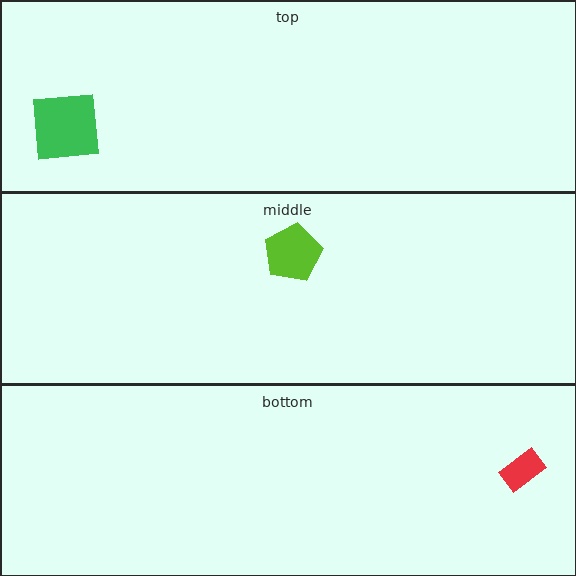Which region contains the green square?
The top region.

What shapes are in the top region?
The green square.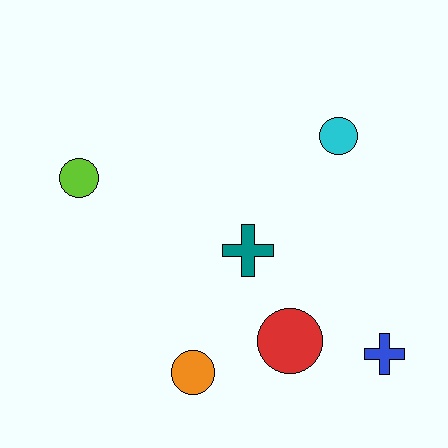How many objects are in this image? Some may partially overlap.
There are 6 objects.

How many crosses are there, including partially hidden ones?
There are 2 crosses.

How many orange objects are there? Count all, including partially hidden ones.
There is 1 orange object.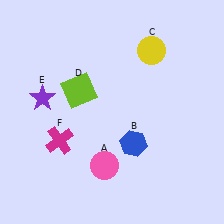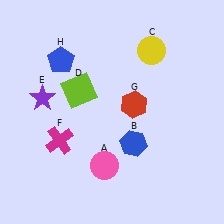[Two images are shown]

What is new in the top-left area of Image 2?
A blue pentagon (H) was added in the top-left area of Image 2.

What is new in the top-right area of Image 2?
A red hexagon (G) was added in the top-right area of Image 2.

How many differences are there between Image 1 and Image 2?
There are 2 differences between the two images.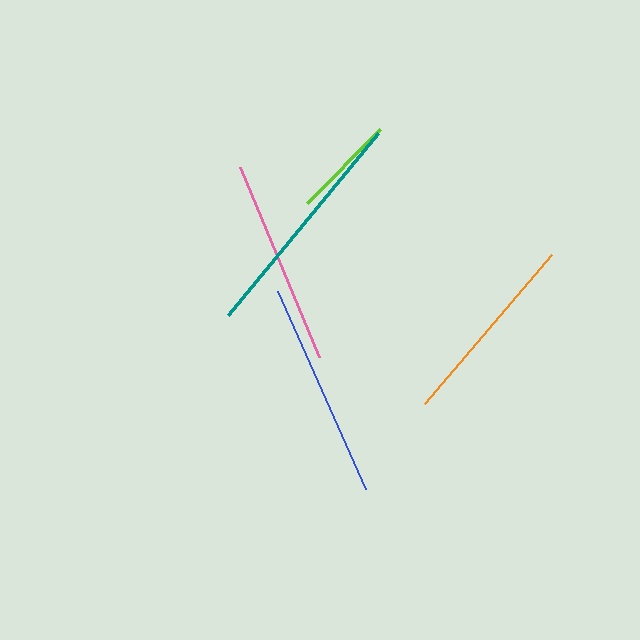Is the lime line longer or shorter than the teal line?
The teal line is longer than the lime line.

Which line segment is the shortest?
The lime line is the shortest at approximately 104 pixels.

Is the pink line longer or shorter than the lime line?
The pink line is longer than the lime line.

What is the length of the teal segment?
The teal segment is approximately 235 pixels long.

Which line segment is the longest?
The teal line is the longest at approximately 235 pixels.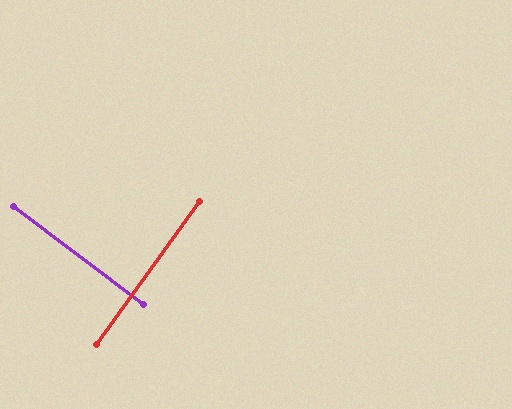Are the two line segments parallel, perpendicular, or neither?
Perpendicular — they meet at approximately 89°.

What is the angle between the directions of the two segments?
Approximately 89 degrees.